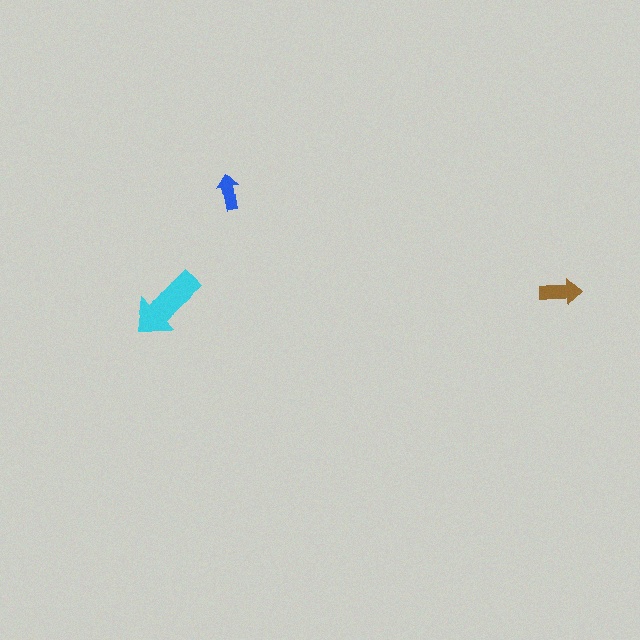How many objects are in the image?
There are 3 objects in the image.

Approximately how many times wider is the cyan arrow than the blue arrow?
About 2 times wider.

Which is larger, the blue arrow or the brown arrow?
The brown one.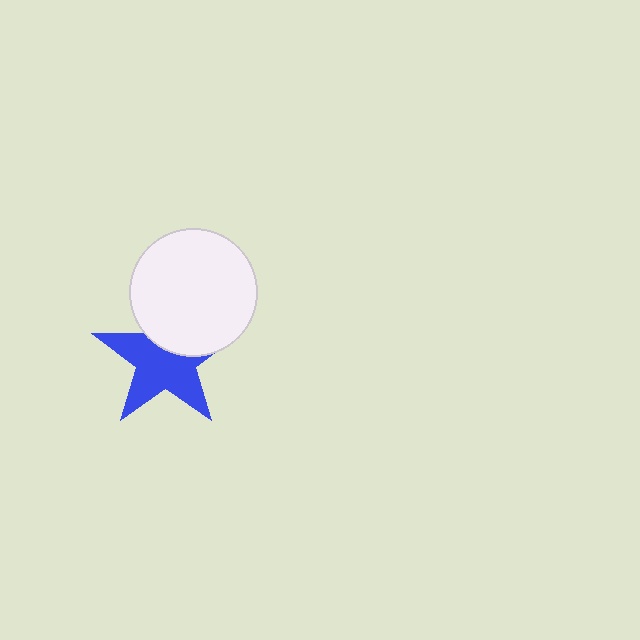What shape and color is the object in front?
The object in front is a white circle.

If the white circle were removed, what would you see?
You would see the complete blue star.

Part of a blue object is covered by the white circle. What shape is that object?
It is a star.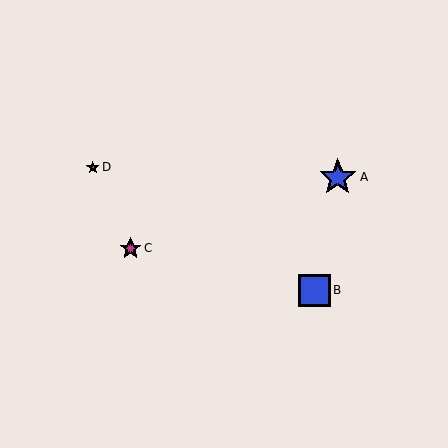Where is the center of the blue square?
The center of the blue square is at (314, 290).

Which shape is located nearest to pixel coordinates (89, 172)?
The brown star (labeled D) at (93, 167) is nearest to that location.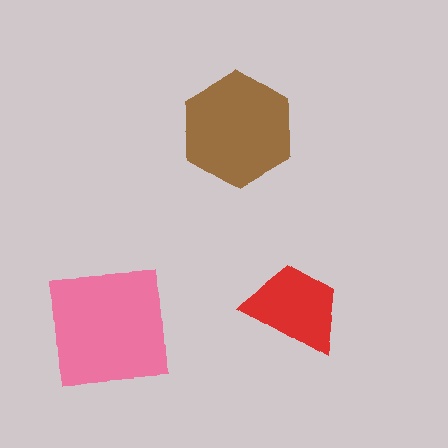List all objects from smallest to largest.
The red trapezoid, the brown hexagon, the pink square.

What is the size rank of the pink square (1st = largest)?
1st.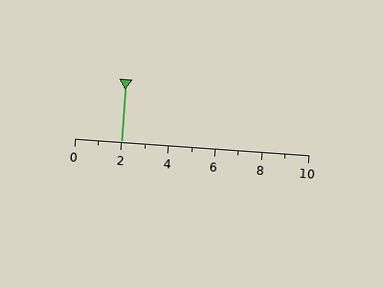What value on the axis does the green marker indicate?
The marker indicates approximately 2.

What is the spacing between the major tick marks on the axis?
The major ticks are spaced 2 apart.